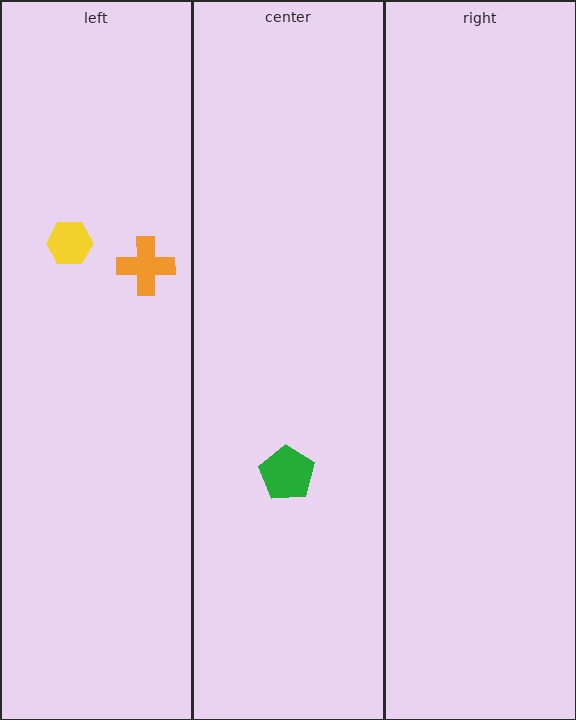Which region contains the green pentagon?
The center region.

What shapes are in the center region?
The green pentagon.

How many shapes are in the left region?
2.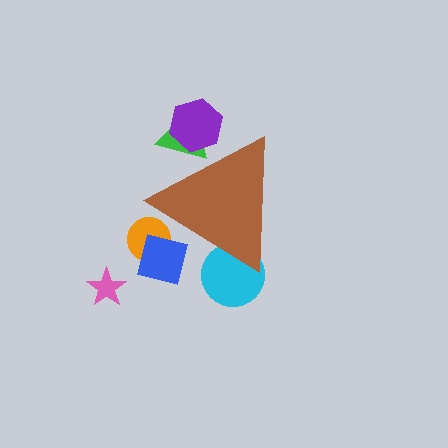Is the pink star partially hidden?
No, the pink star is fully visible.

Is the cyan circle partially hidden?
Yes, the cyan circle is partially hidden behind the brown triangle.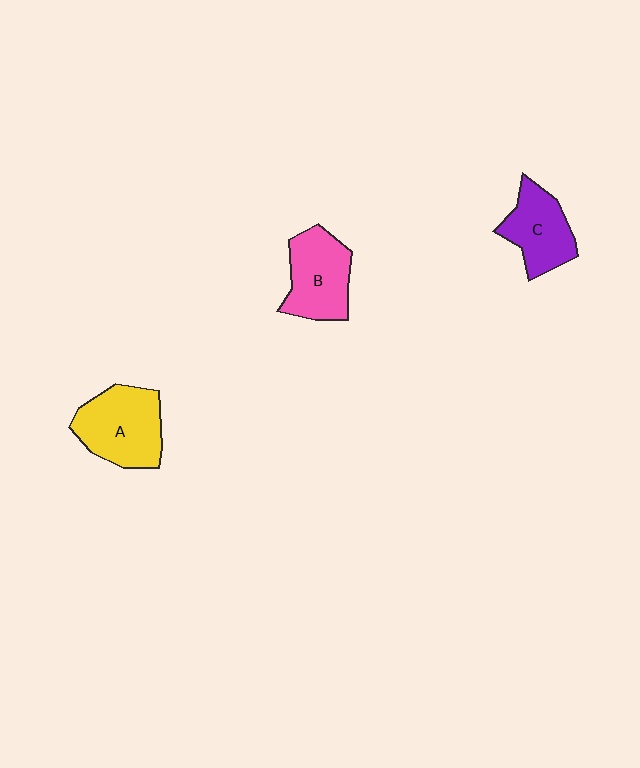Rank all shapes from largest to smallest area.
From largest to smallest: A (yellow), B (pink), C (purple).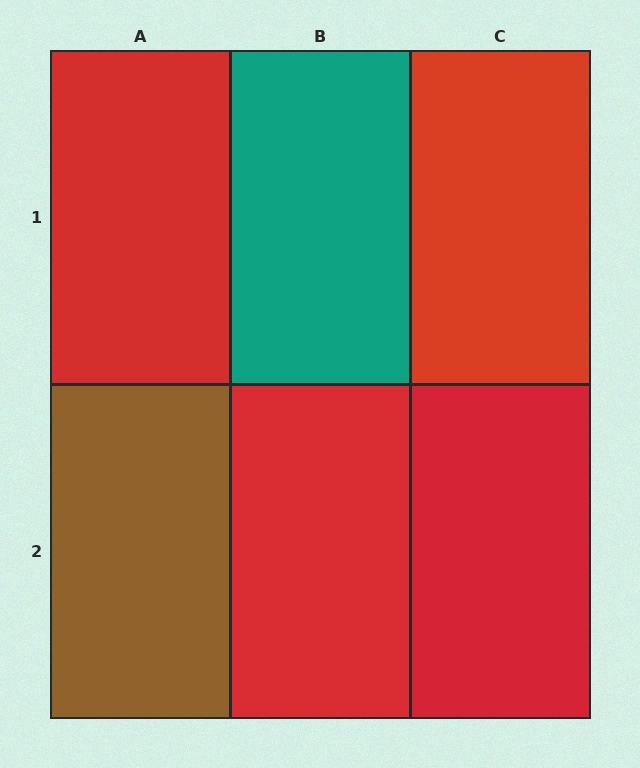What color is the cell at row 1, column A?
Red.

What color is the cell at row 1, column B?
Teal.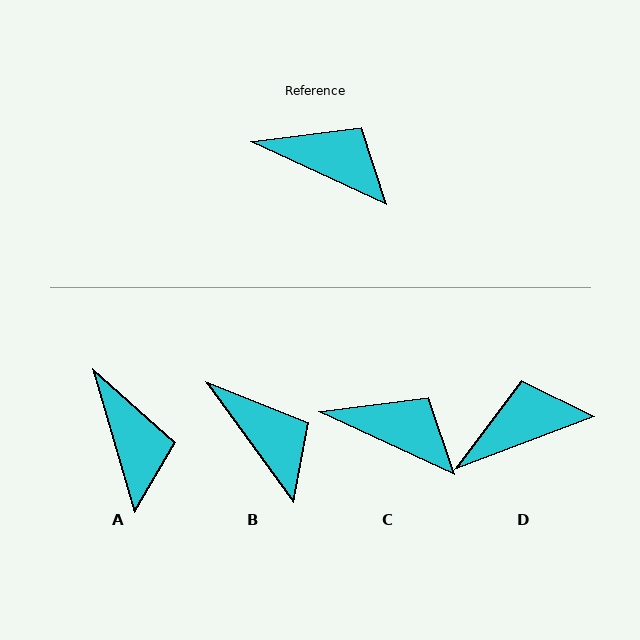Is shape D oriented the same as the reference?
No, it is off by about 46 degrees.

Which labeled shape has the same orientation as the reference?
C.